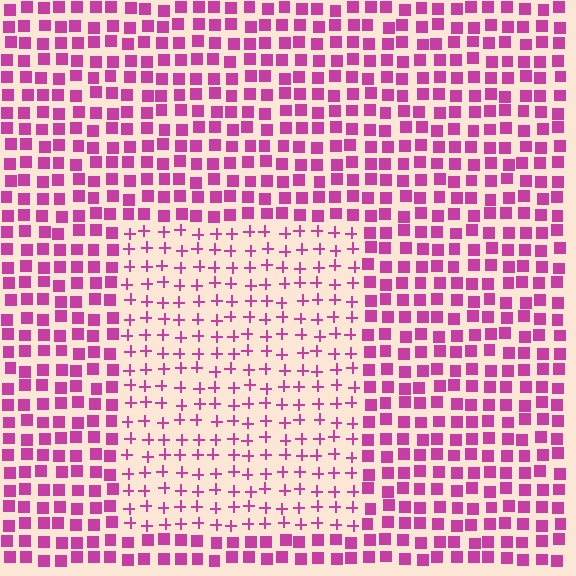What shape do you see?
I see a rectangle.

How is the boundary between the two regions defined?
The boundary is defined by a change in element shape: plus signs inside vs. squares outside. All elements share the same color and spacing.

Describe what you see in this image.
The image is filled with small magenta elements arranged in a uniform grid. A rectangle-shaped region contains plus signs, while the surrounding area contains squares. The boundary is defined purely by the change in element shape.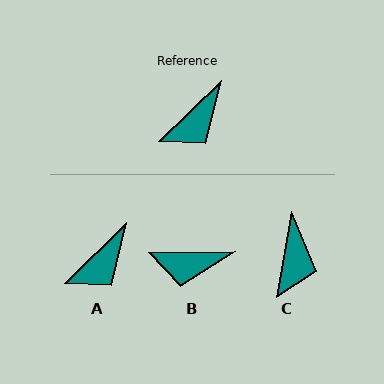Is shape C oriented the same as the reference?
No, it is off by about 36 degrees.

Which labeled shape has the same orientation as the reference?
A.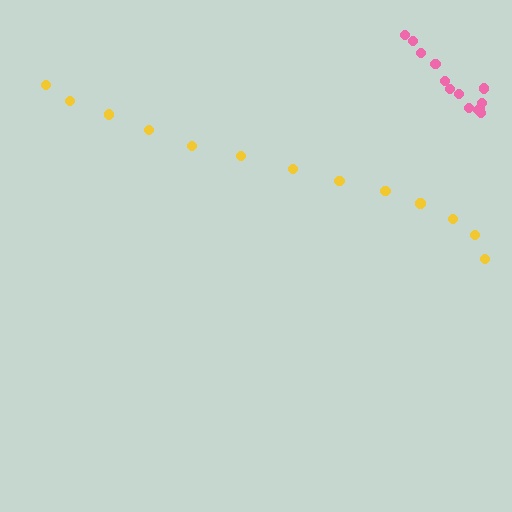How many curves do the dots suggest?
There are 2 distinct paths.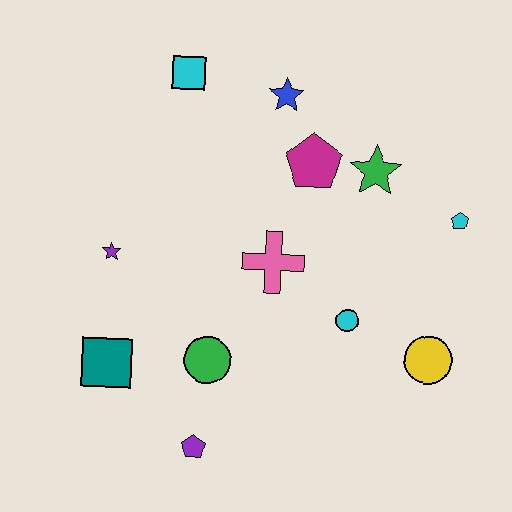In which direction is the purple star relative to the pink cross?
The purple star is to the left of the pink cross.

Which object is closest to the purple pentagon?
The green circle is closest to the purple pentagon.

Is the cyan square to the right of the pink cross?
No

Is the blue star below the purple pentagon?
No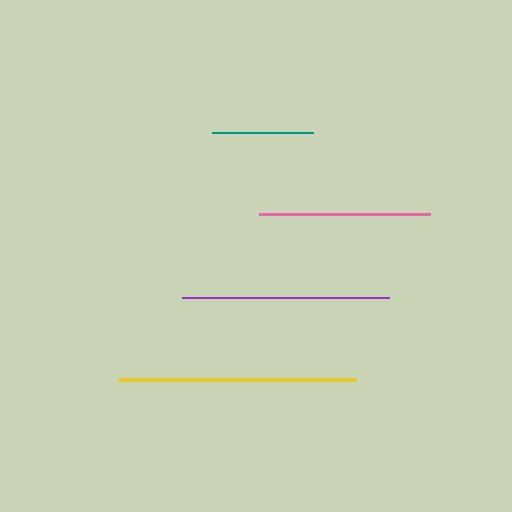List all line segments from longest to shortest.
From longest to shortest: yellow, purple, pink, teal.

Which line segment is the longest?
The yellow line is the longest at approximately 237 pixels.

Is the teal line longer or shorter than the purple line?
The purple line is longer than the teal line.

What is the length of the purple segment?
The purple segment is approximately 207 pixels long.